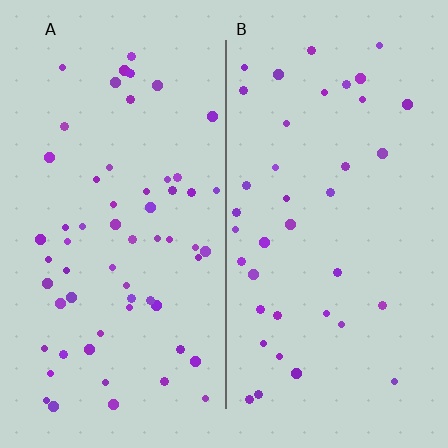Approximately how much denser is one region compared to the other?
Approximately 1.6× — region A over region B.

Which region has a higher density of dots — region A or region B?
A (the left).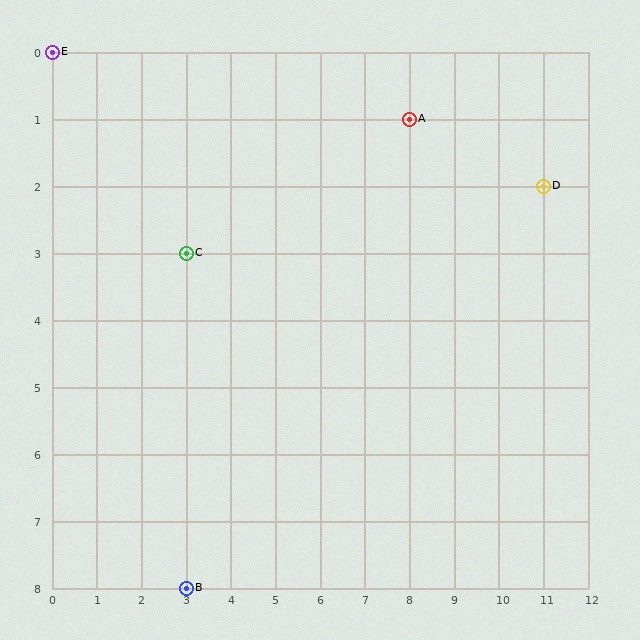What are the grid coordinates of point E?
Point E is at grid coordinates (0, 0).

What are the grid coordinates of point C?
Point C is at grid coordinates (3, 3).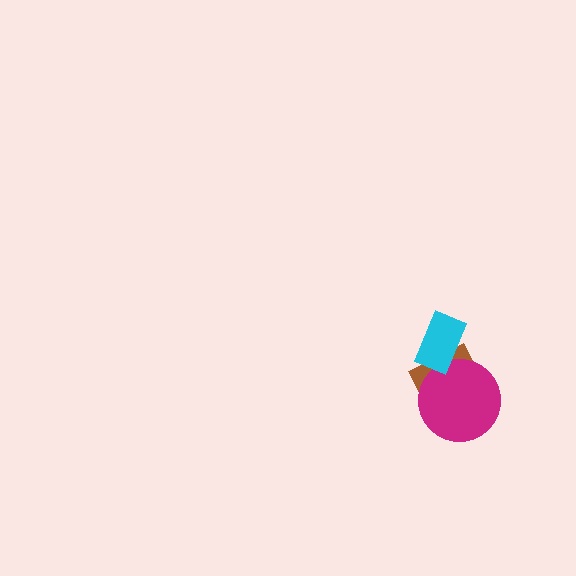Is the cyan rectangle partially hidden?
No, no other shape covers it.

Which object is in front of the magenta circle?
The cyan rectangle is in front of the magenta circle.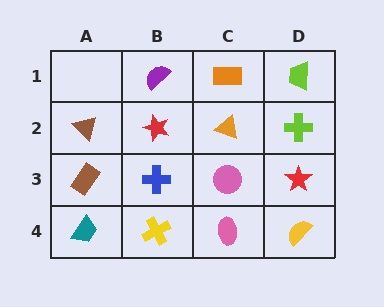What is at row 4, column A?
A teal trapezoid.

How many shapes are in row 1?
3 shapes.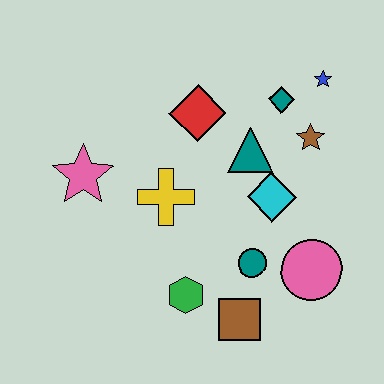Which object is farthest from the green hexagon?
The blue star is farthest from the green hexagon.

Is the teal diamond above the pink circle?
Yes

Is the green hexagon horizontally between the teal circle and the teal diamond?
No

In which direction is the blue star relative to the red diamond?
The blue star is to the right of the red diamond.